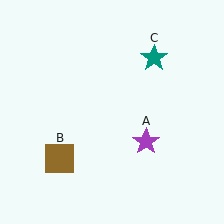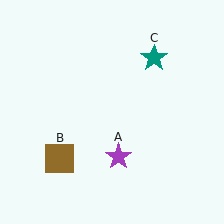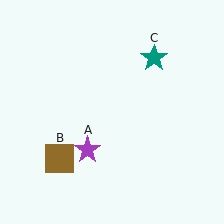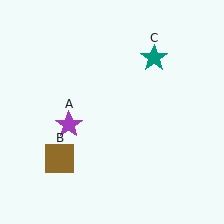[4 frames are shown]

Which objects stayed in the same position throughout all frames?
Brown square (object B) and teal star (object C) remained stationary.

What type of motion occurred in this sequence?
The purple star (object A) rotated clockwise around the center of the scene.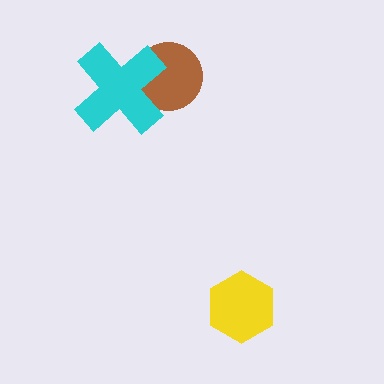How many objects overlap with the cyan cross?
1 object overlaps with the cyan cross.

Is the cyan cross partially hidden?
No, no other shape covers it.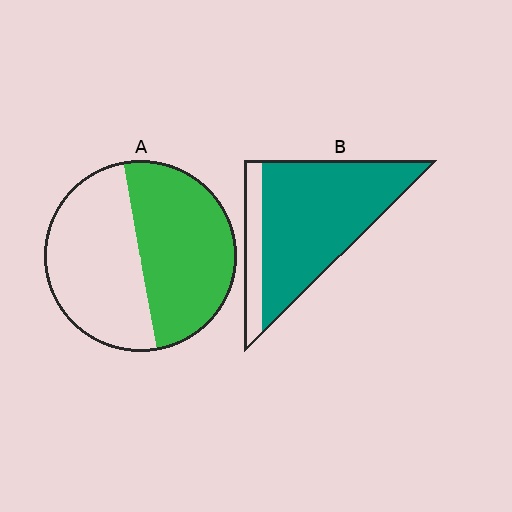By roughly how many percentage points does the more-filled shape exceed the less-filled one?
By roughly 30 percentage points (B over A).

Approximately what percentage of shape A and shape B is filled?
A is approximately 50% and B is approximately 80%.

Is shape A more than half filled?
Roughly half.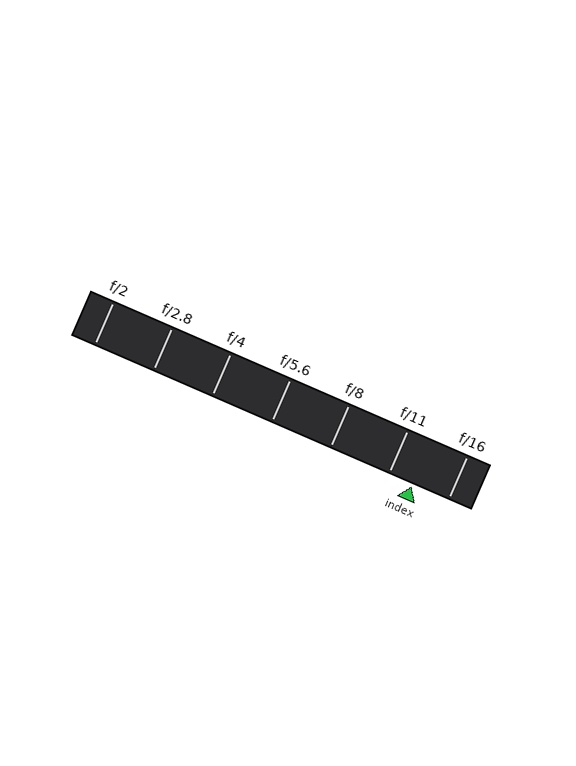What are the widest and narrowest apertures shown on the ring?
The widest aperture shown is f/2 and the narrowest is f/16.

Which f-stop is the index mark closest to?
The index mark is closest to f/11.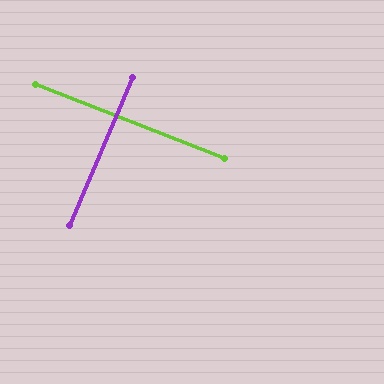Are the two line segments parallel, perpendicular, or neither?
Perpendicular — they meet at approximately 88°.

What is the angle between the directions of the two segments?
Approximately 88 degrees.